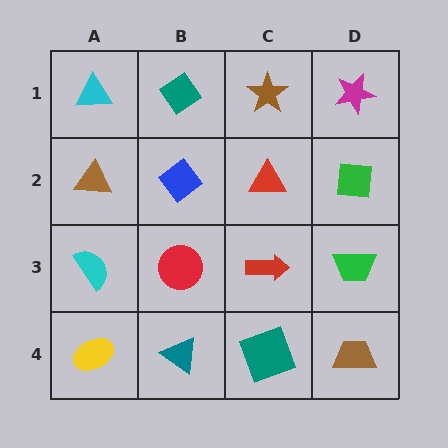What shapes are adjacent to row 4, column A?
A cyan semicircle (row 3, column A), a teal triangle (row 4, column B).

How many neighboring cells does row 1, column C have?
3.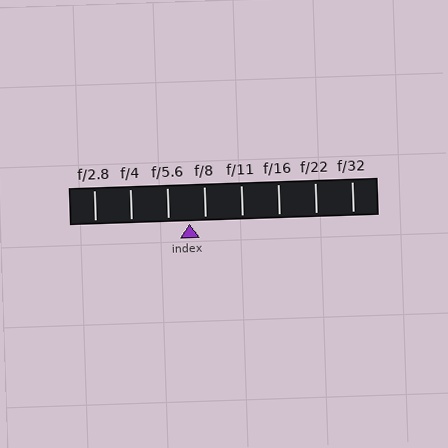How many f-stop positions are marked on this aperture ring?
There are 8 f-stop positions marked.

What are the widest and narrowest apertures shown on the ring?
The widest aperture shown is f/2.8 and the narrowest is f/32.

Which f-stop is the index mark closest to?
The index mark is closest to f/8.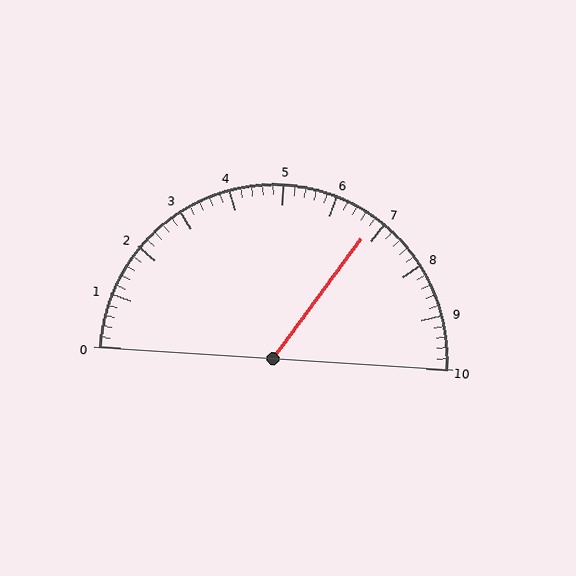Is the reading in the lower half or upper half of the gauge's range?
The reading is in the upper half of the range (0 to 10).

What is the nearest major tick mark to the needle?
The nearest major tick mark is 7.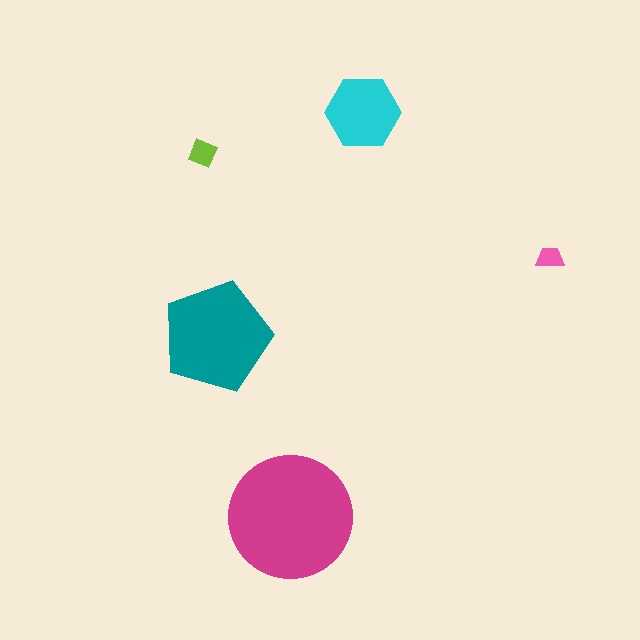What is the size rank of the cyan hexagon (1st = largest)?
3rd.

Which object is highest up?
The cyan hexagon is topmost.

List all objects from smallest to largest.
The pink trapezoid, the lime diamond, the cyan hexagon, the teal pentagon, the magenta circle.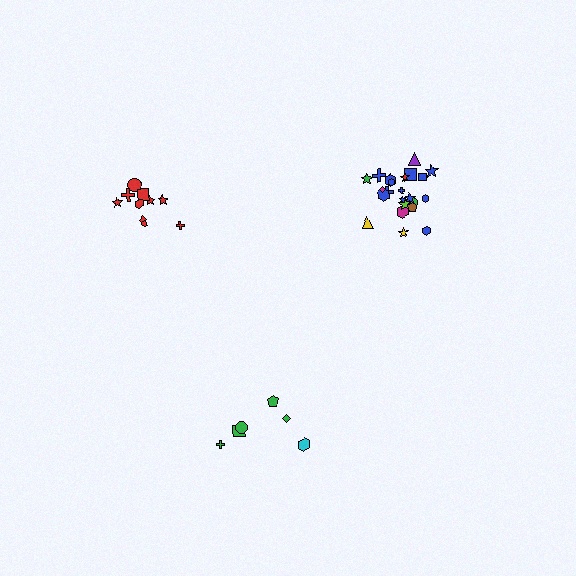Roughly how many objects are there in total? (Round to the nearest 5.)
Roughly 40 objects in total.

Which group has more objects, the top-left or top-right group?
The top-right group.